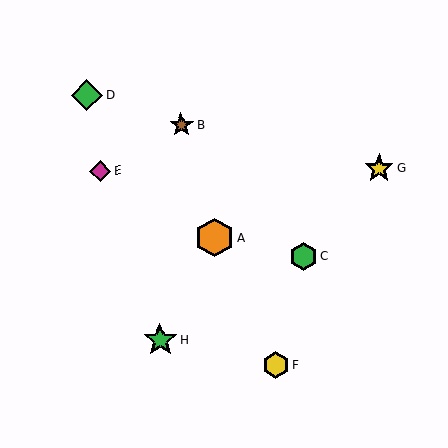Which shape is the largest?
The orange hexagon (labeled A) is the largest.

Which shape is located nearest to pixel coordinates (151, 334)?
The green star (labeled H) at (160, 340) is nearest to that location.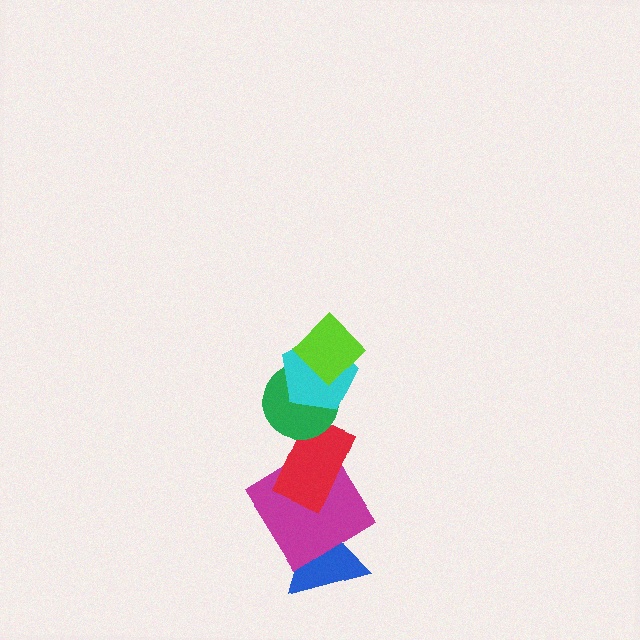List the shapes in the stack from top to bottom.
From top to bottom: the lime diamond, the cyan pentagon, the green circle, the red rectangle, the magenta diamond, the blue triangle.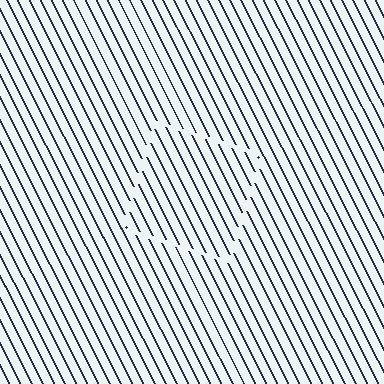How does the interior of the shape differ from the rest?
The interior of the shape contains the same grating, shifted by half a period — the contour is defined by the phase discontinuity where line-ends from the inner and outer gratings abut.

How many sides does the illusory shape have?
4 sides — the line-ends trace a square.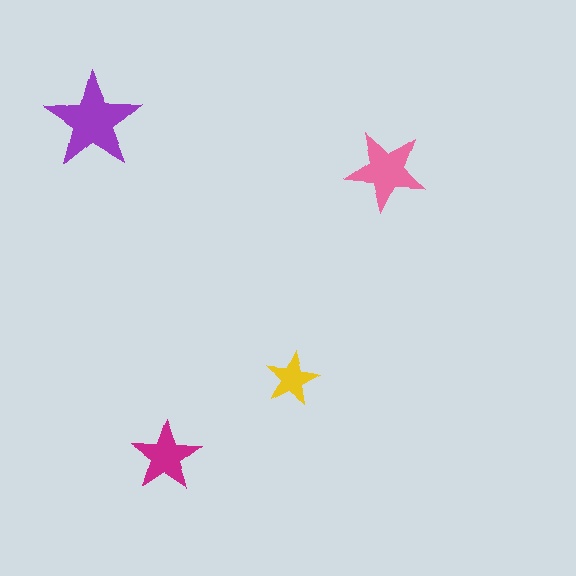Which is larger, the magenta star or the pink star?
The pink one.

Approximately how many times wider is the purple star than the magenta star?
About 1.5 times wider.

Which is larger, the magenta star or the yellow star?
The magenta one.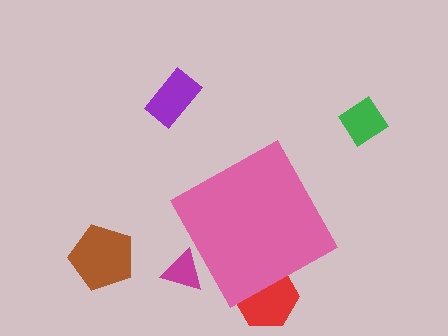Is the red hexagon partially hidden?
Yes, the red hexagon is partially hidden behind the pink diamond.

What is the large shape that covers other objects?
A pink diamond.